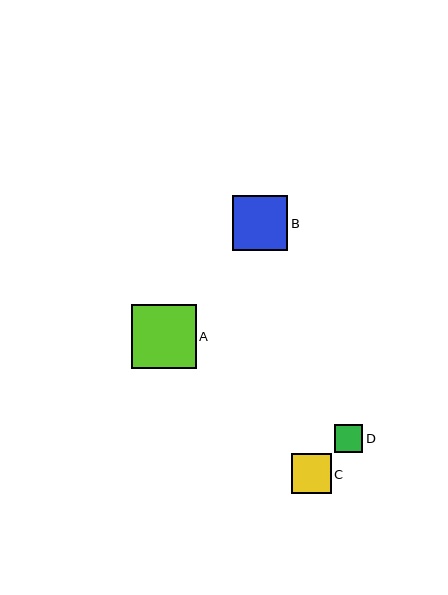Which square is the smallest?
Square D is the smallest with a size of approximately 28 pixels.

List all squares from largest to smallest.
From largest to smallest: A, B, C, D.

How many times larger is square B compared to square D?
Square B is approximately 2.0 times the size of square D.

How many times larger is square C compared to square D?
Square C is approximately 1.4 times the size of square D.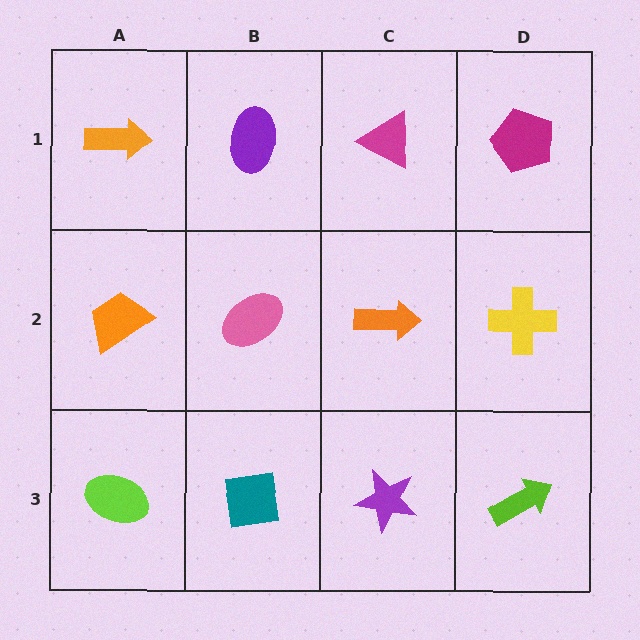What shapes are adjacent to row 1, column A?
An orange trapezoid (row 2, column A), a purple ellipse (row 1, column B).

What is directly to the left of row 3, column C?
A teal square.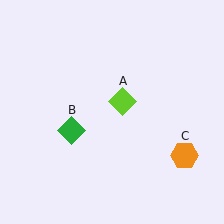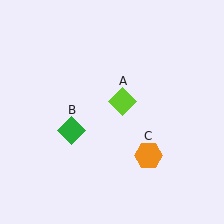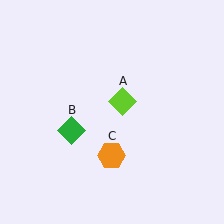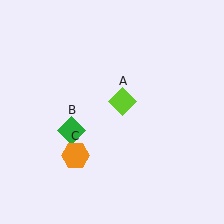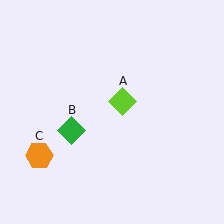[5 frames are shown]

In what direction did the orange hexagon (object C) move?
The orange hexagon (object C) moved left.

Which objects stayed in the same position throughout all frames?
Lime diamond (object A) and green diamond (object B) remained stationary.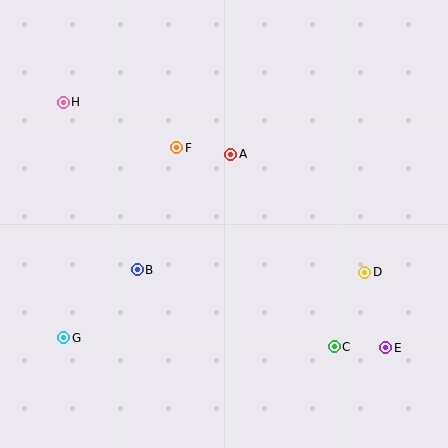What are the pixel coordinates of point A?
Point A is at (231, 154).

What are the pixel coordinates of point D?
Point D is at (365, 272).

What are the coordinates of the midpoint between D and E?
The midpoint between D and E is at (375, 310).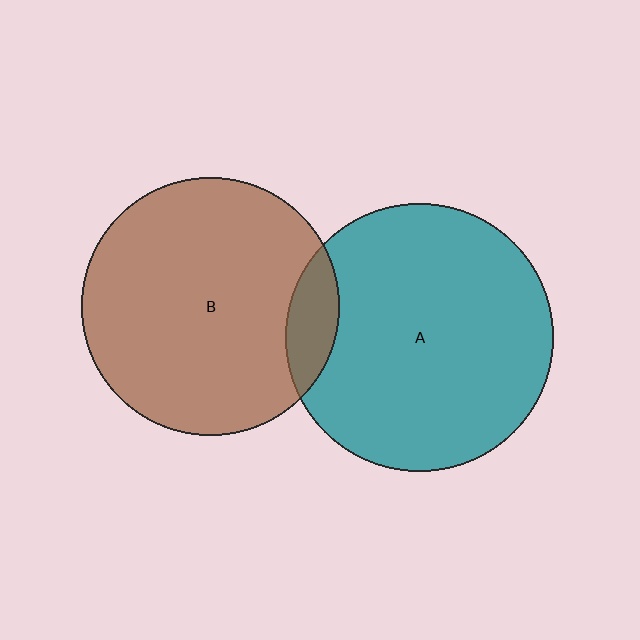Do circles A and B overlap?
Yes.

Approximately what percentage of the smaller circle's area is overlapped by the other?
Approximately 10%.